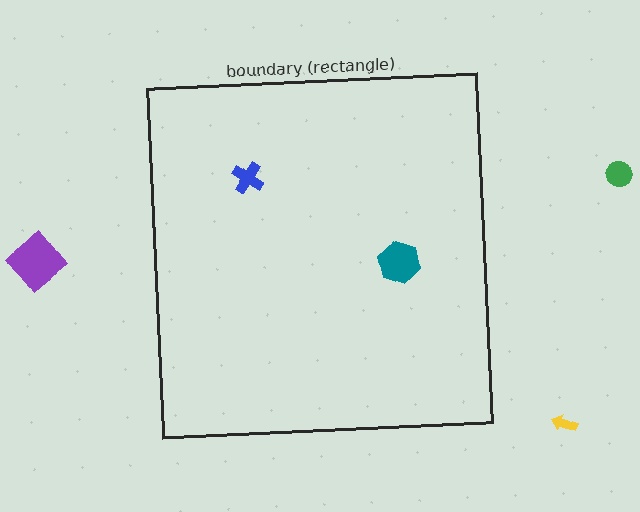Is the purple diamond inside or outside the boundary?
Outside.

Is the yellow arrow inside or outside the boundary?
Outside.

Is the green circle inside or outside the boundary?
Outside.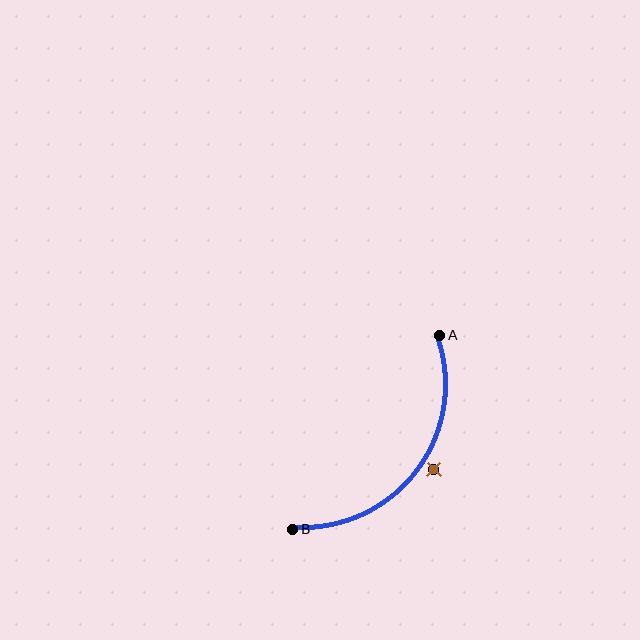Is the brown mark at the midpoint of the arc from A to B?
No — the brown mark does not lie on the arc at all. It sits slightly outside the curve.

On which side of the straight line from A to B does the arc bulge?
The arc bulges below and to the right of the straight line connecting A and B.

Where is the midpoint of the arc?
The arc midpoint is the point on the curve farthest from the straight line joining A and B. It sits below and to the right of that line.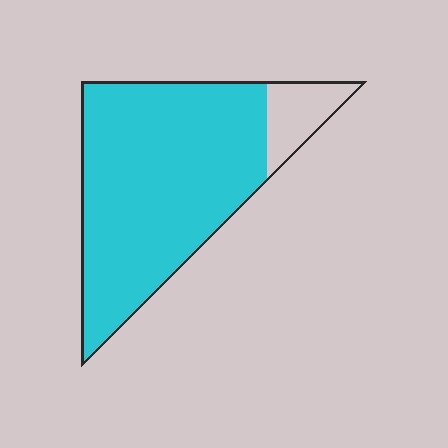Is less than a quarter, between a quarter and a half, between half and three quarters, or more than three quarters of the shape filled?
More than three quarters.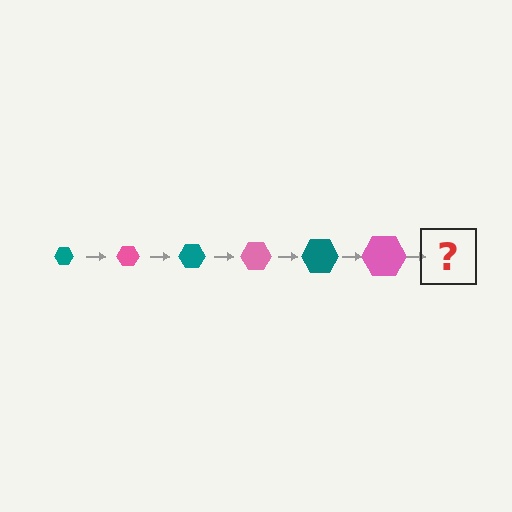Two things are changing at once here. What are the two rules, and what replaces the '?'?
The two rules are that the hexagon grows larger each step and the color cycles through teal and pink. The '?' should be a teal hexagon, larger than the previous one.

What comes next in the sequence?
The next element should be a teal hexagon, larger than the previous one.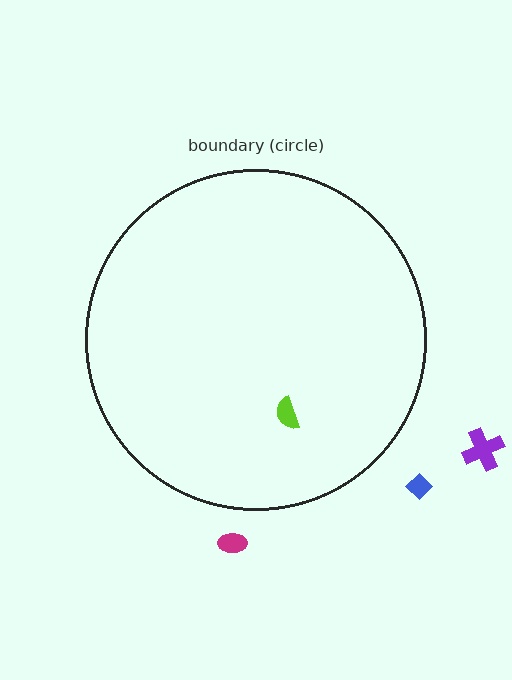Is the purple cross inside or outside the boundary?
Outside.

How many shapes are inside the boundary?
1 inside, 3 outside.